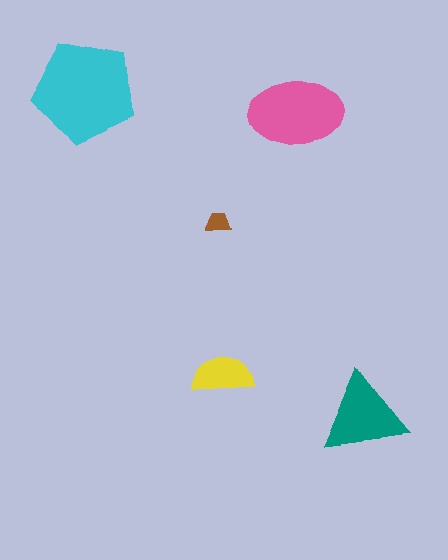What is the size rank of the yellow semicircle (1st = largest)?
4th.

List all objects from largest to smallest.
The cyan pentagon, the pink ellipse, the teal triangle, the yellow semicircle, the brown trapezoid.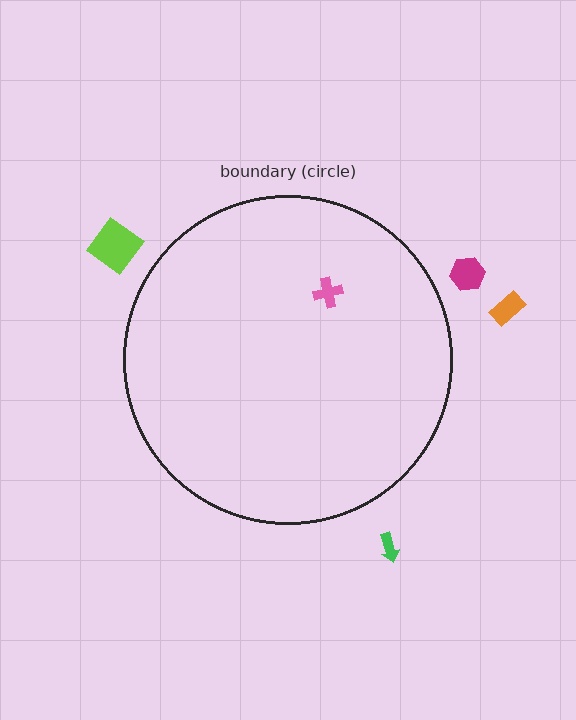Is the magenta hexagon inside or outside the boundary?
Outside.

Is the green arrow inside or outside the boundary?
Outside.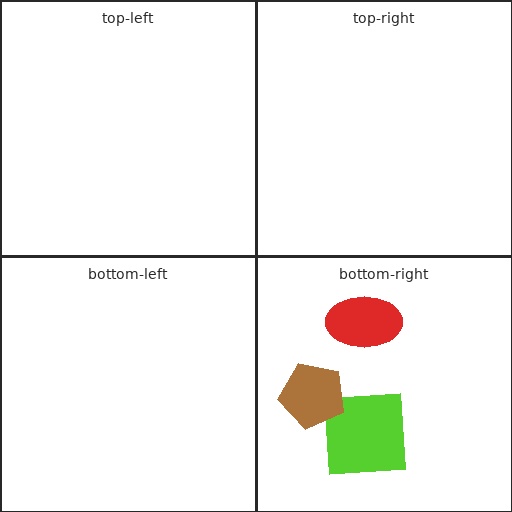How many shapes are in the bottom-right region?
3.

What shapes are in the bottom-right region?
The lime square, the red ellipse, the brown pentagon.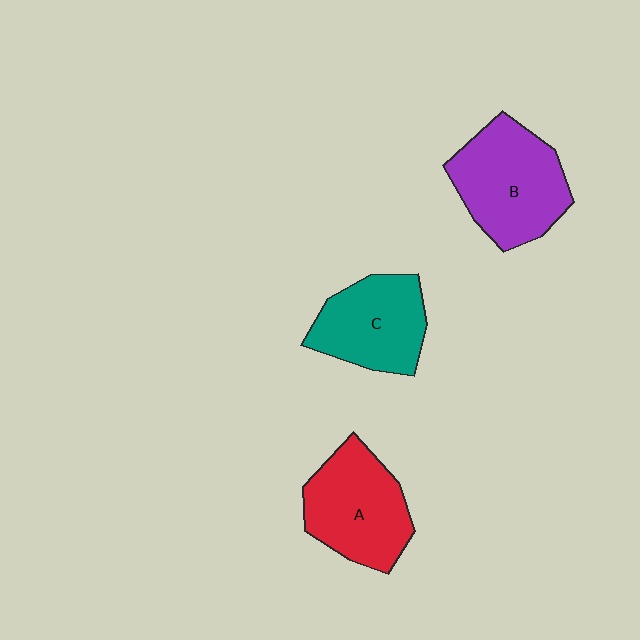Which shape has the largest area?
Shape B (purple).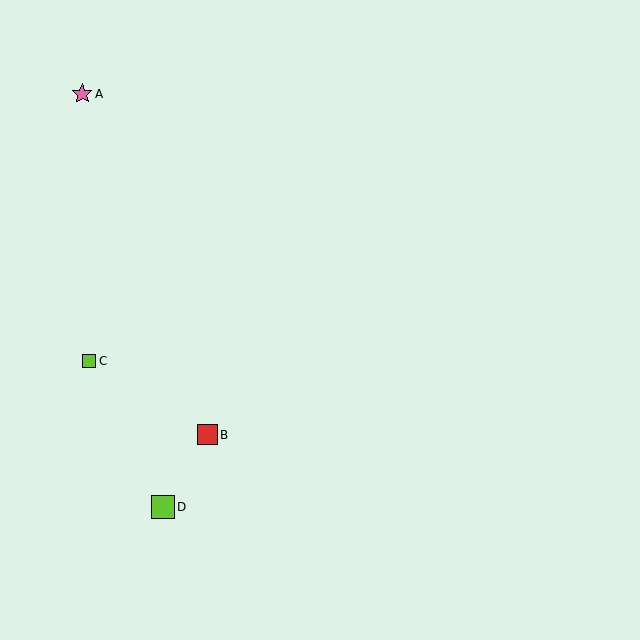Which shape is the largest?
The lime square (labeled D) is the largest.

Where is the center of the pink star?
The center of the pink star is at (82, 94).